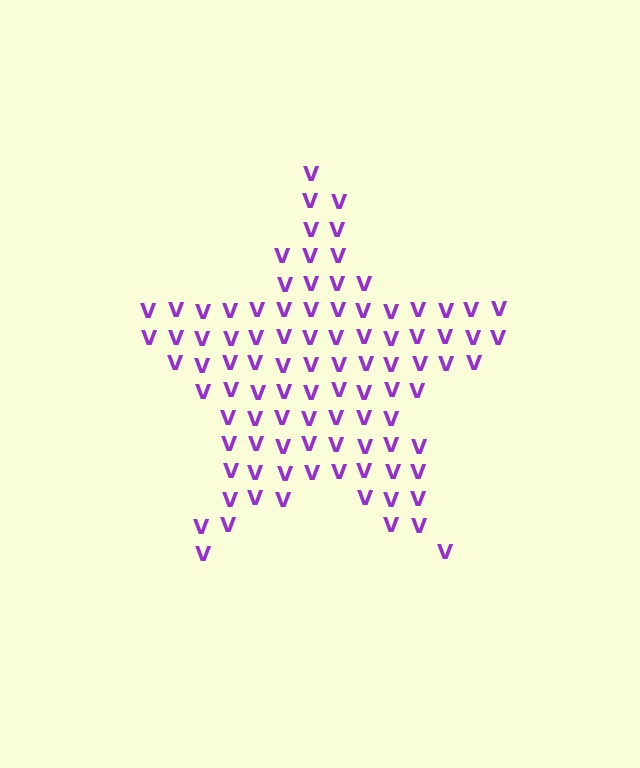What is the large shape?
The large shape is a star.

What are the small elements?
The small elements are letter V's.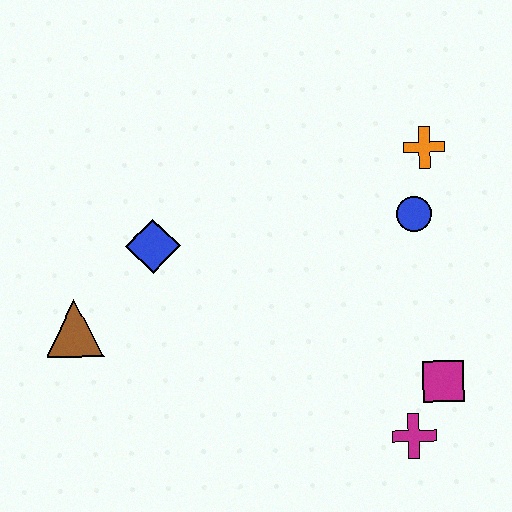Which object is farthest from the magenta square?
The brown triangle is farthest from the magenta square.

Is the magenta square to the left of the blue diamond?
No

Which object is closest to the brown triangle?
The blue diamond is closest to the brown triangle.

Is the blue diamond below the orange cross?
Yes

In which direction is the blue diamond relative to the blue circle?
The blue diamond is to the left of the blue circle.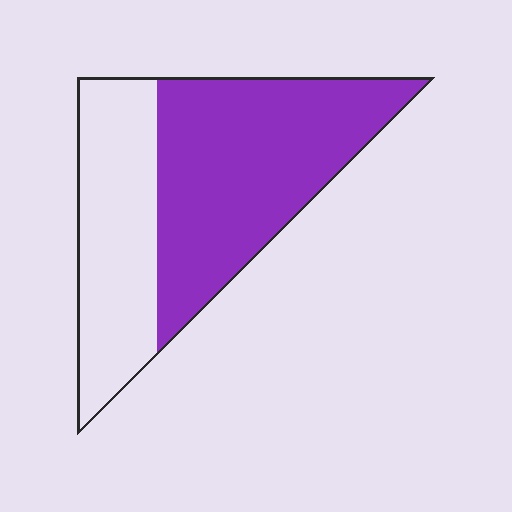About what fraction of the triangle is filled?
About three fifths (3/5).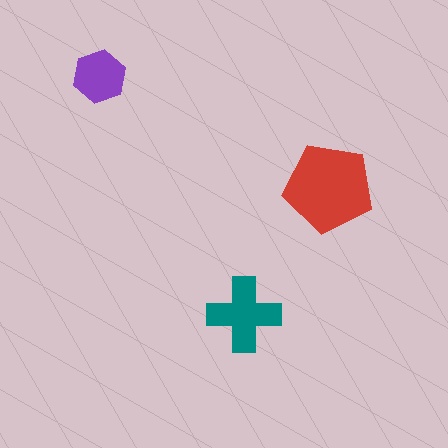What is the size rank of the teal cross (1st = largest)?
2nd.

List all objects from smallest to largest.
The purple hexagon, the teal cross, the red pentagon.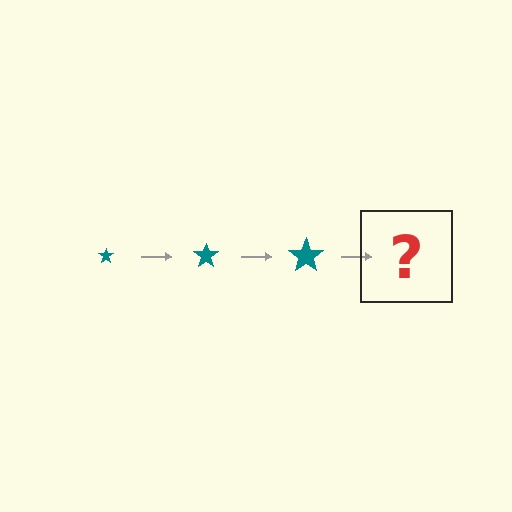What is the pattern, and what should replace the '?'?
The pattern is that the star gets progressively larger each step. The '?' should be a teal star, larger than the previous one.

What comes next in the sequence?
The next element should be a teal star, larger than the previous one.